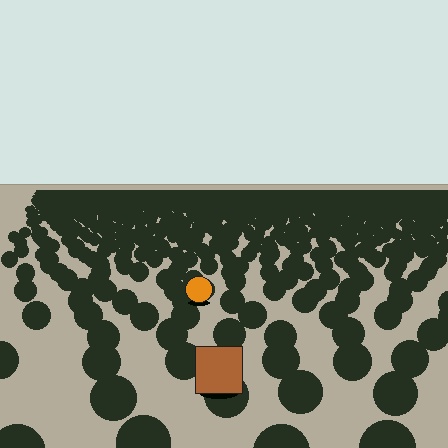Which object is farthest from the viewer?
The orange circle is farthest from the viewer. It appears smaller and the ground texture around it is denser.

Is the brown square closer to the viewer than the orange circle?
Yes. The brown square is closer — you can tell from the texture gradient: the ground texture is coarser near it.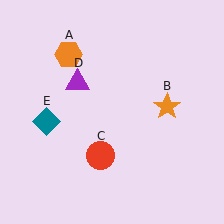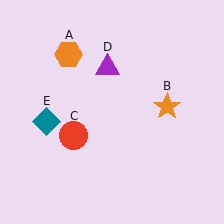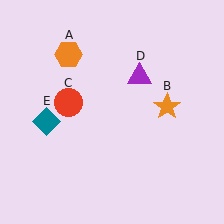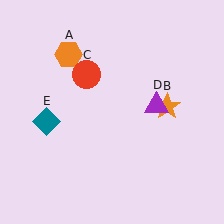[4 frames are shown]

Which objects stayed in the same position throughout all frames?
Orange hexagon (object A) and orange star (object B) and teal diamond (object E) remained stationary.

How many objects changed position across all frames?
2 objects changed position: red circle (object C), purple triangle (object D).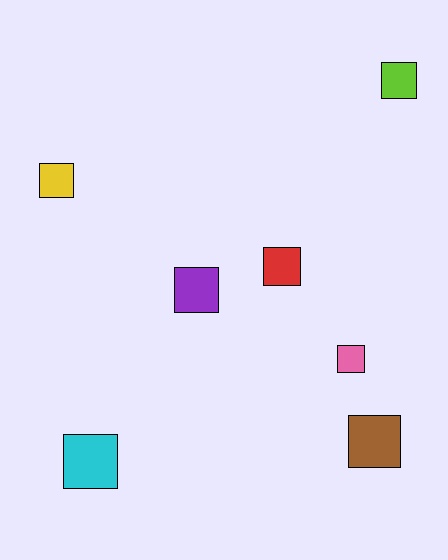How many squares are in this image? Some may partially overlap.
There are 7 squares.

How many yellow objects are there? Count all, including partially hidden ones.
There is 1 yellow object.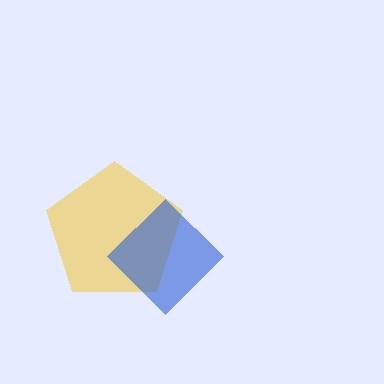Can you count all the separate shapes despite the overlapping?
Yes, there are 2 separate shapes.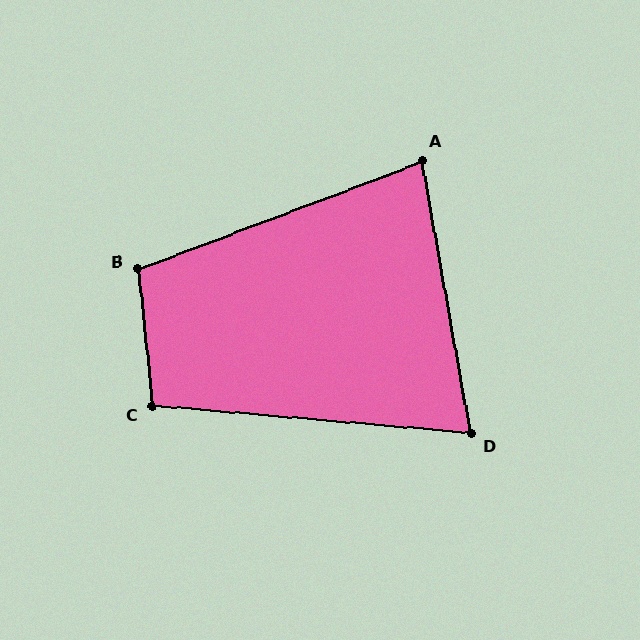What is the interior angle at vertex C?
Approximately 101 degrees (obtuse).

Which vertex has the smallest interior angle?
D, at approximately 75 degrees.